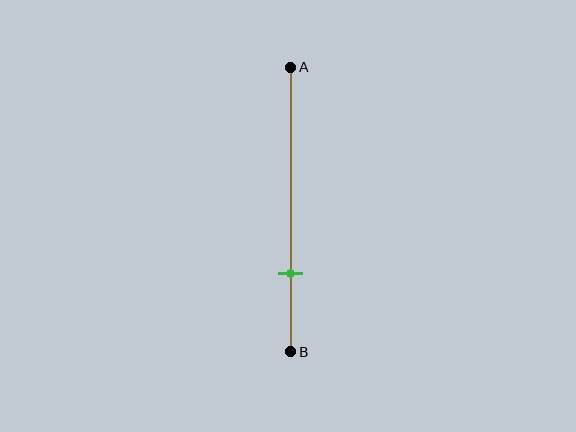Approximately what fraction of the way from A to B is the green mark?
The green mark is approximately 75% of the way from A to B.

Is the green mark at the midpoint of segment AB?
No, the mark is at about 75% from A, not at the 50% midpoint.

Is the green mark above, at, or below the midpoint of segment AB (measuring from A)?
The green mark is below the midpoint of segment AB.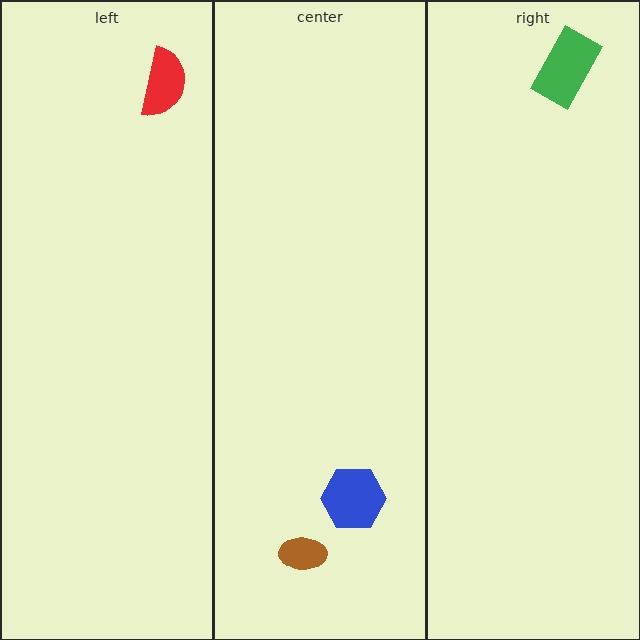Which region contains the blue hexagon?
The center region.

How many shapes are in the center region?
2.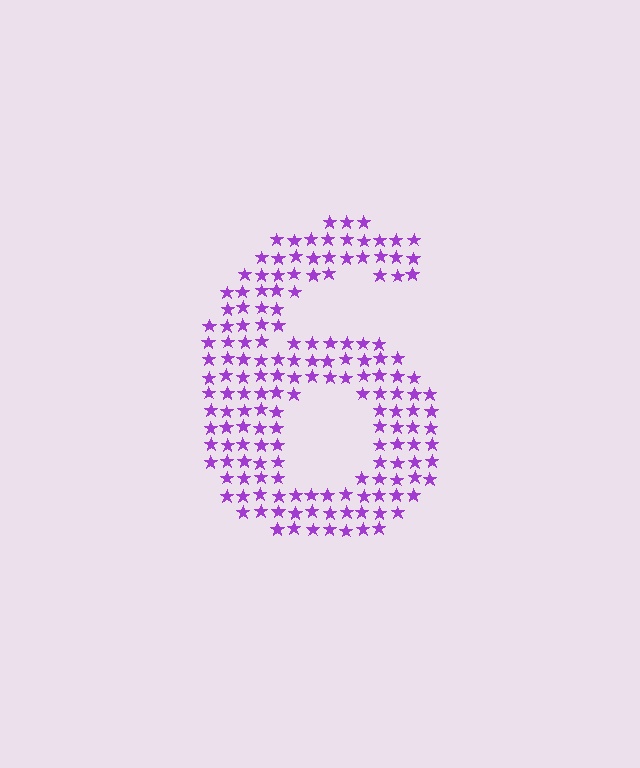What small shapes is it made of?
It is made of small stars.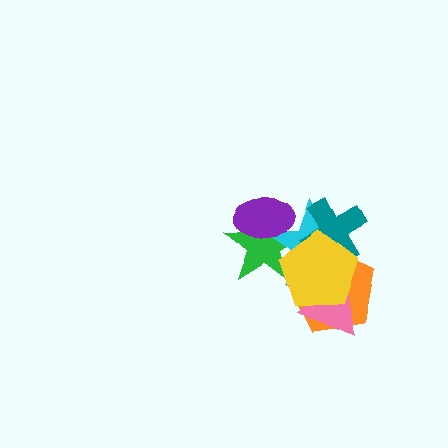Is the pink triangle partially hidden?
Yes, it is partially covered by another shape.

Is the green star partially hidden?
Yes, it is partially covered by another shape.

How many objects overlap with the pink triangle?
3 objects overlap with the pink triangle.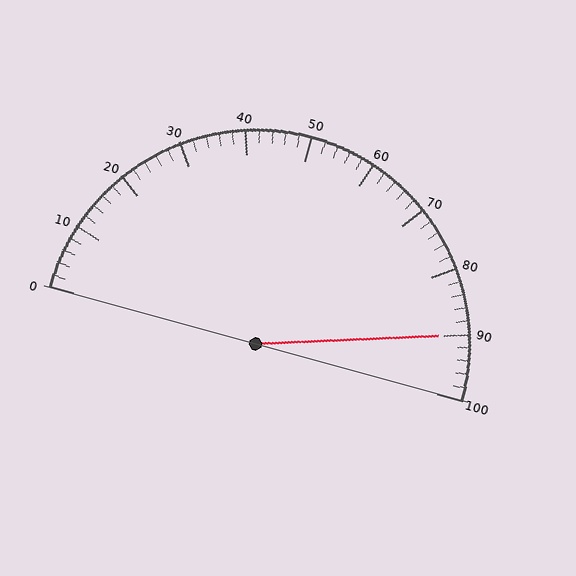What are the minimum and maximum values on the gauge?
The gauge ranges from 0 to 100.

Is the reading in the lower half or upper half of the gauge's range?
The reading is in the upper half of the range (0 to 100).